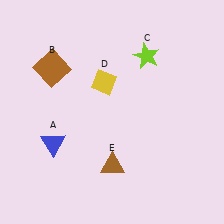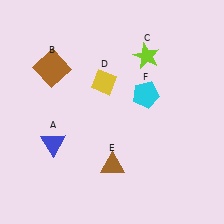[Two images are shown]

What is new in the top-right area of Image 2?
A cyan pentagon (F) was added in the top-right area of Image 2.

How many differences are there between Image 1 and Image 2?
There is 1 difference between the two images.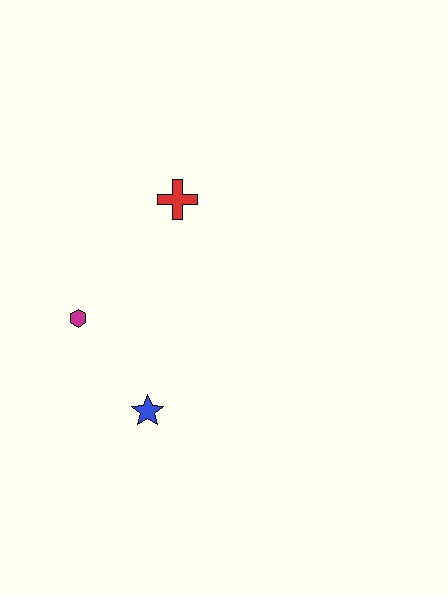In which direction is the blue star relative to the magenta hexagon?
The blue star is below the magenta hexagon.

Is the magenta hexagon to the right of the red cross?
No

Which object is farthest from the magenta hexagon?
The red cross is farthest from the magenta hexagon.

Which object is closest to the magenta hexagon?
The blue star is closest to the magenta hexagon.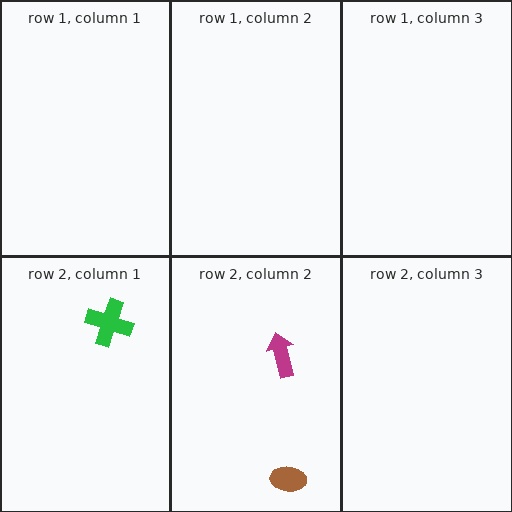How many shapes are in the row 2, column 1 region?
1.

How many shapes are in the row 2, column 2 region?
2.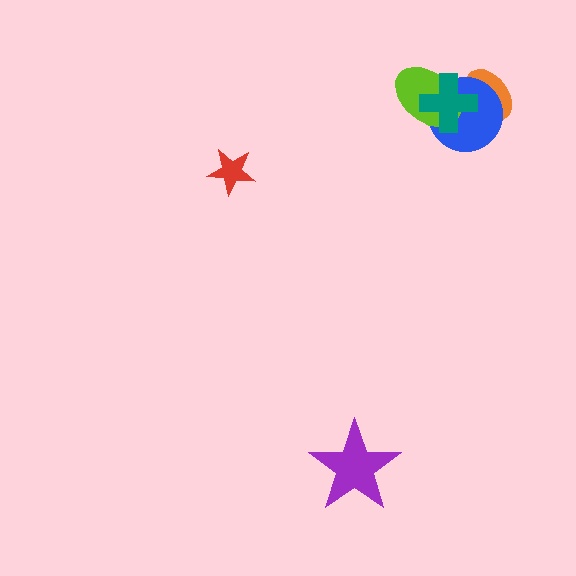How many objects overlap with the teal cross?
3 objects overlap with the teal cross.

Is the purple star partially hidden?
No, no other shape covers it.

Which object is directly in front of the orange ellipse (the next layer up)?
The blue circle is directly in front of the orange ellipse.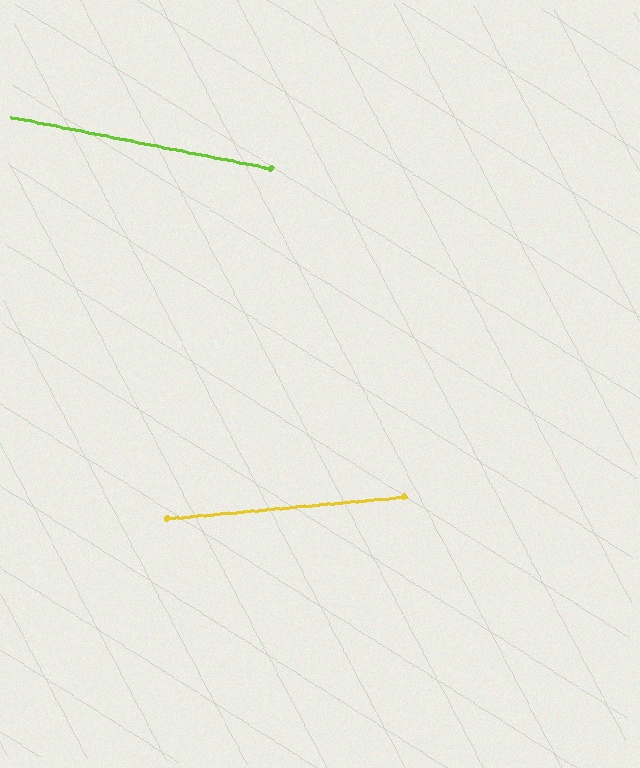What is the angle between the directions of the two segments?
Approximately 16 degrees.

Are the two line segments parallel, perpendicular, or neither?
Neither parallel nor perpendicular — they differ by about 16°.